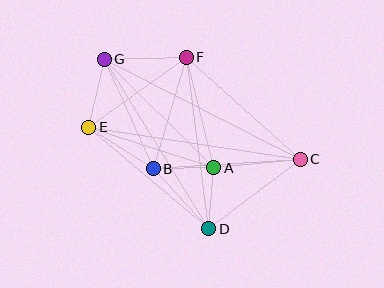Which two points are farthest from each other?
Points C and G are farthest from each other.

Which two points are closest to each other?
Points A and B are closest to each other.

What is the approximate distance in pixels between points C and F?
The distance between C and F is approximately 153 pixels.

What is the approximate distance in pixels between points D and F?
The distance between D and F is approximately 173 pixels.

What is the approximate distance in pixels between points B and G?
The distance between B and G is approximately 120 pixels.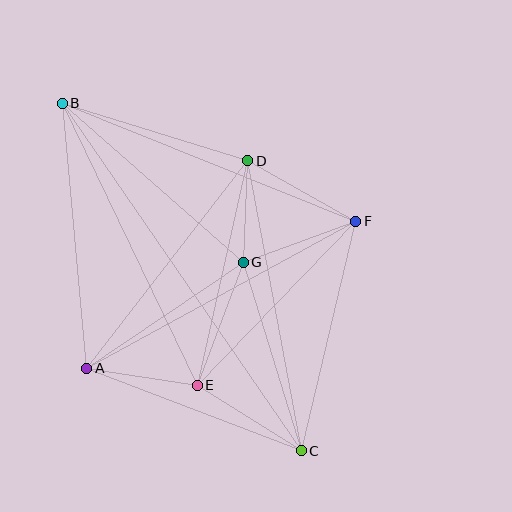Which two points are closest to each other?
Points D and G are closest to each other.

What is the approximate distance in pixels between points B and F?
The distance between B and F is approximately 317 pixels.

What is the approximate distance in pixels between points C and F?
The distance between C and F is approximately 236 pixels.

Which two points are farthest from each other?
Points B and C are farthest from each other.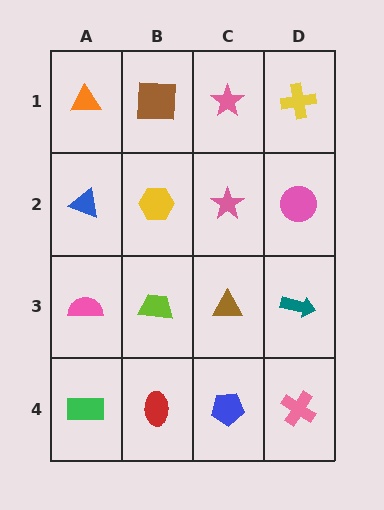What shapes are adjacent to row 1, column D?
A pink circle (row 2, column D), a pink star (row 1, column C).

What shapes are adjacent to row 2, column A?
An orange triangle (row 1, column A), a pink semicircle (row 3, column A), a yellow hexagon (row 2, column B).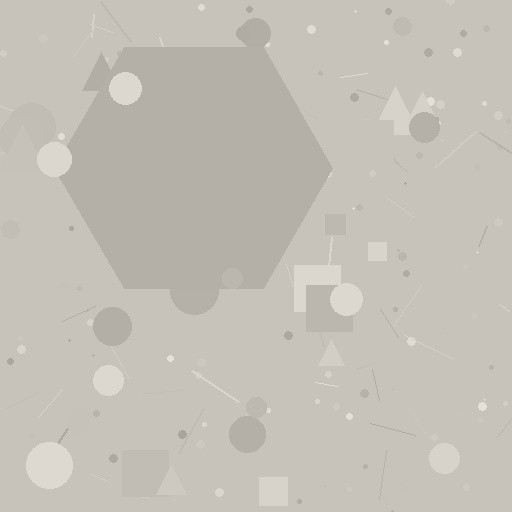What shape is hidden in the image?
A hexagon is hidden in the image.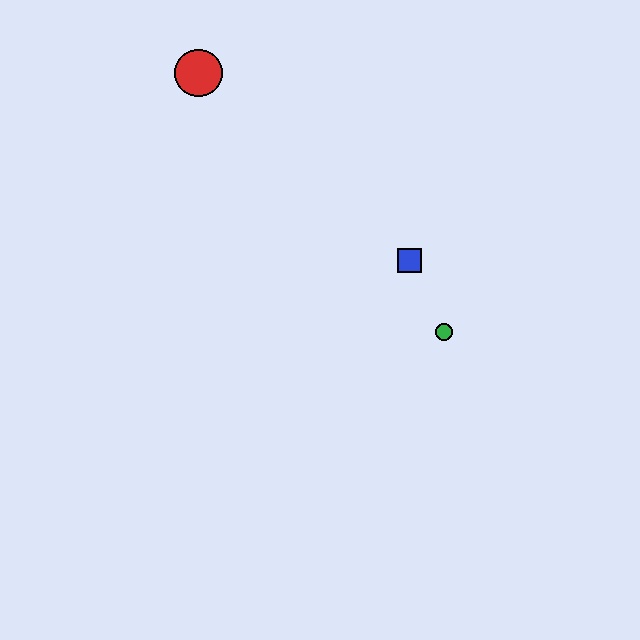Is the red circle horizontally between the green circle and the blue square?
No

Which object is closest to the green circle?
The blue square is closest to the green circle.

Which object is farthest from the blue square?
The red circle is farthest from the blue square.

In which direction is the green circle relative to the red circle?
The green circle is below the red circle.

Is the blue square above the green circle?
Yes